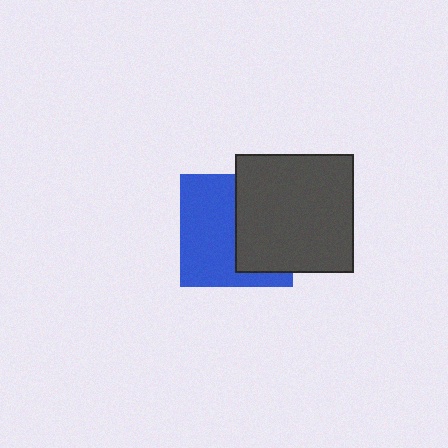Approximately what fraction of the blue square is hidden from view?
Roughly 45% of the blue square is hidden behind the dark gray square.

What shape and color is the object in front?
The object in front is a dark gray square.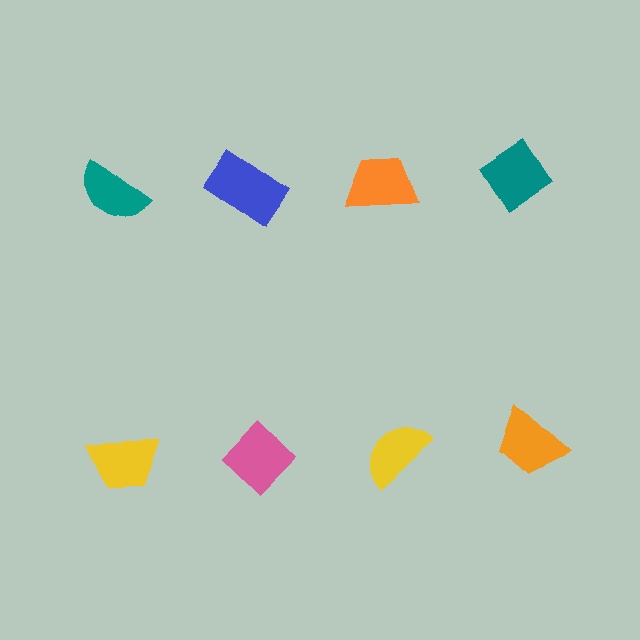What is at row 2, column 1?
A yellow trapezoid.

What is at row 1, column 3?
An orange trapezoid.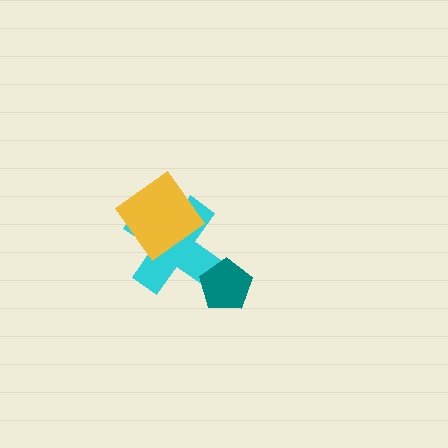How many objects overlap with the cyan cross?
2 objects overlap with the cyan cross.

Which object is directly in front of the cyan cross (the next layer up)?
The teal pentagon is directly in front of the cyan cross.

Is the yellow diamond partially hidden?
No, no other shape covers it.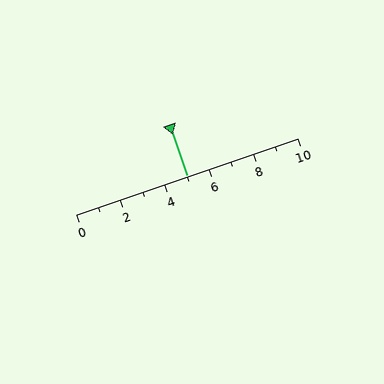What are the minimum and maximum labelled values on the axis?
The axis runs from 0 to 10.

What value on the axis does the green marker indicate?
The marker indicates approximately 5.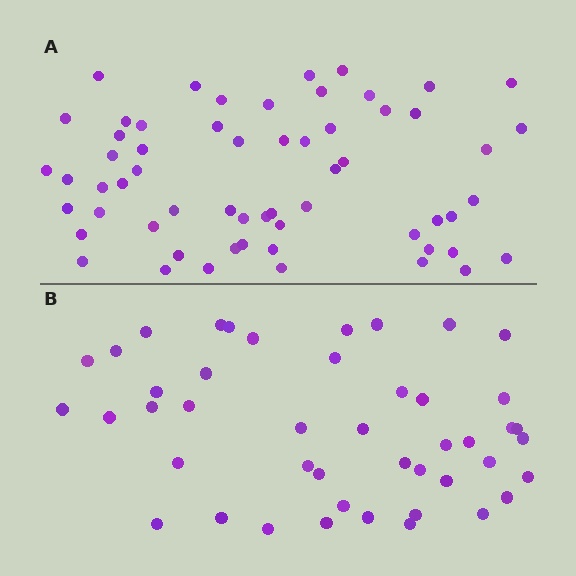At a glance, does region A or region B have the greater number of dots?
Region A (the top region) has more dots.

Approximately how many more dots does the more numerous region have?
Region A has approximately 15 more dots than region B.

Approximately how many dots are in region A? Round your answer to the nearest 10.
About 60 dots.